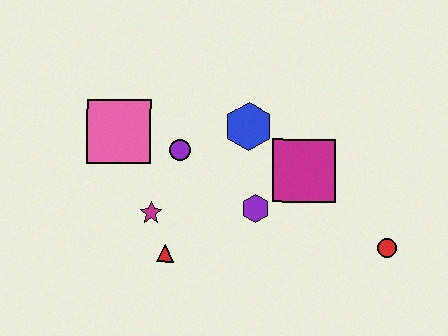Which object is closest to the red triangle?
The magenta star is closest to the red triangle.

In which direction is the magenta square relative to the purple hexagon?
The magenta square is to the right of the purple hexagon.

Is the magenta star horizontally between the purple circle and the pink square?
Yes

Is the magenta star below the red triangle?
No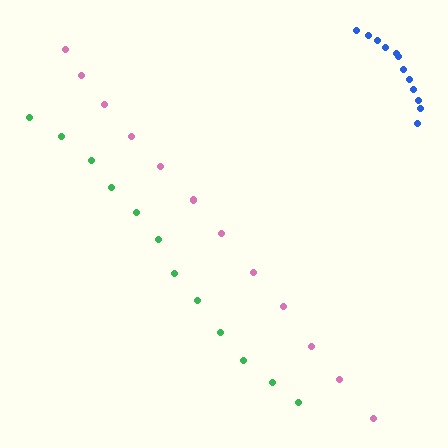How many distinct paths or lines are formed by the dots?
There are 3 distinct paths.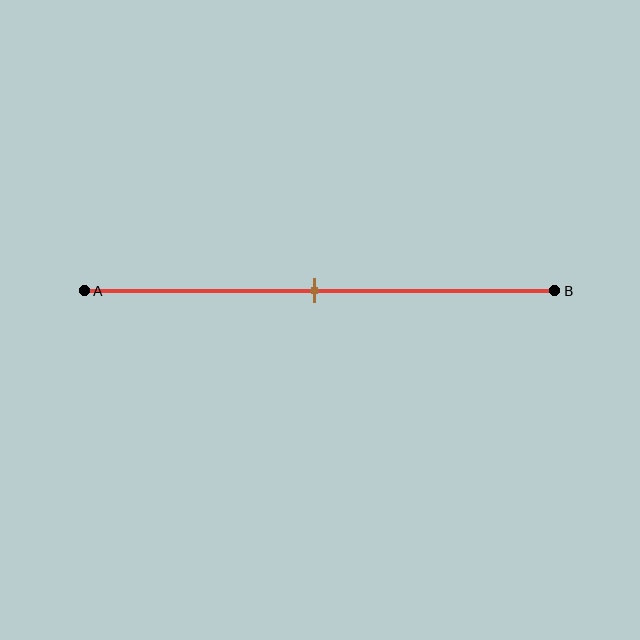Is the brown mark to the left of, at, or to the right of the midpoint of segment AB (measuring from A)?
The brown mark is approximately at the midpoint of segment AB.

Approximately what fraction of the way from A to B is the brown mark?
The brown mark is approximately 50% of the way from A to B.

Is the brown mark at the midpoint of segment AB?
Yes, the mark is approximately at the midpoint.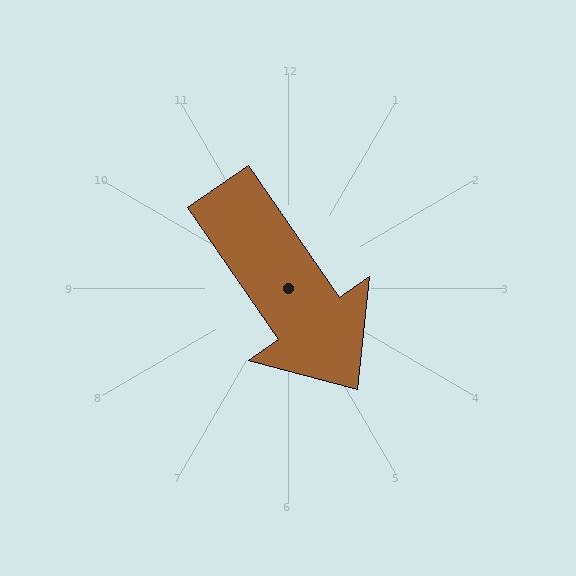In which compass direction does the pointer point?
Southeast.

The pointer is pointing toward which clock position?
Roughly 5 o'clock.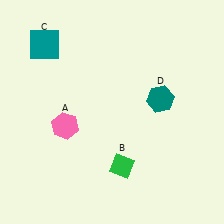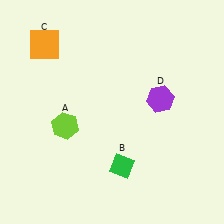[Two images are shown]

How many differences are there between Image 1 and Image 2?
There are 3 differences between the two images.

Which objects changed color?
A changed from pink to lime. C changed from teal to orange. D changed from teal to purple.